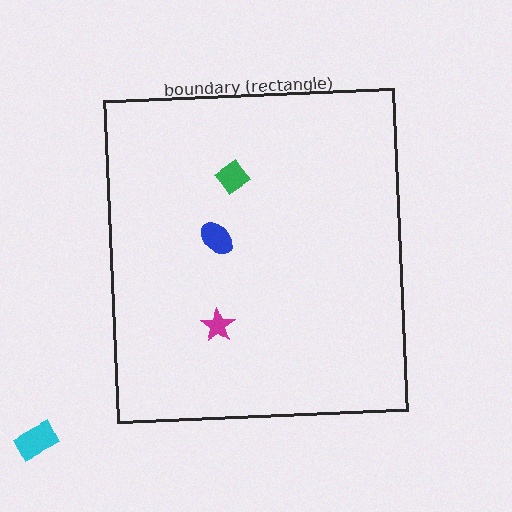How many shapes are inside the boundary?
3 inside, 1 outside.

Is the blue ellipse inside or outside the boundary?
Inside.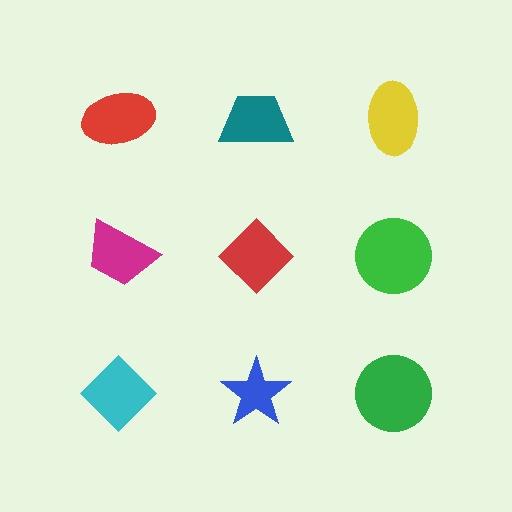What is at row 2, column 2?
A red diamond.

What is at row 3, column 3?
A green circle.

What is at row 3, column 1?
A cyan diamond.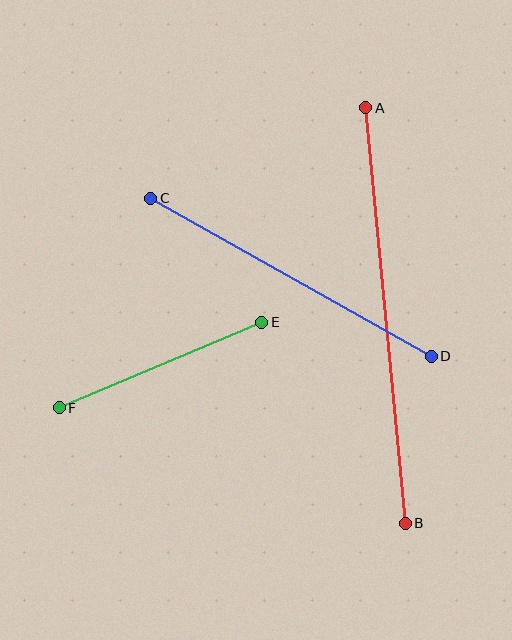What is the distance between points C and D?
The distance is approximately 322 pixels.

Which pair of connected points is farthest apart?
Points A and B are farthest apart.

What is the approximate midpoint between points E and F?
The midpoint is at approximately (160, 365) pixels.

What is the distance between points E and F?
The distance is approximately 220 pixels.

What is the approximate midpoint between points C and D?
The midpoint is at approximately (291, 277) pixels.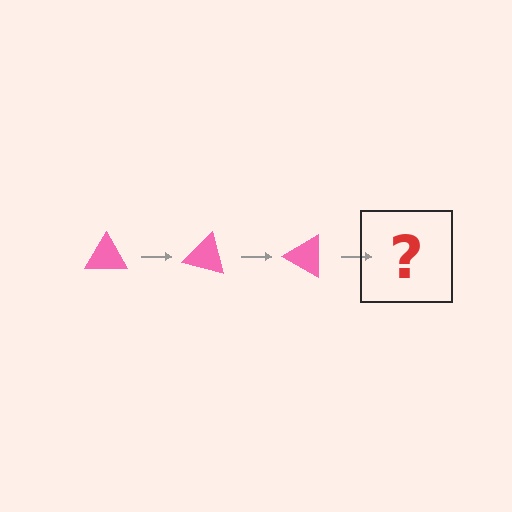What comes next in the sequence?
The next element should be a pink triangle rotated 45 degrees.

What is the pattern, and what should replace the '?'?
The pattern is that the triangle rotates 15 degrees each step. The '?' should be a pink triangle rotated 45 degrees.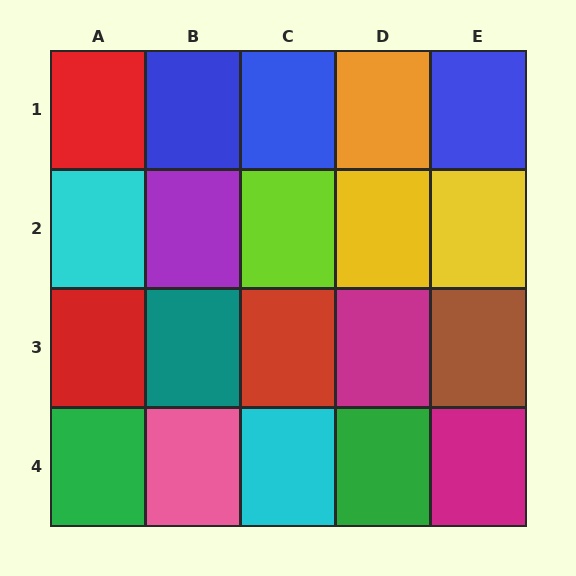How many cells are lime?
1 cell is lime.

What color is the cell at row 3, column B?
Teal.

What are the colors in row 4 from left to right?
Green, pink, cyan, green, magenta.